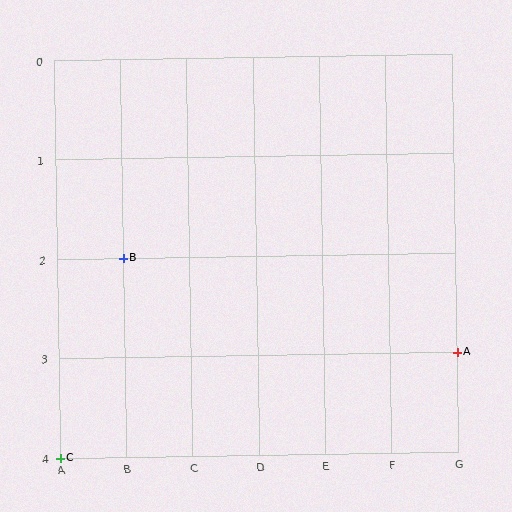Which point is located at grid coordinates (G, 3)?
Point A is at (G, 3).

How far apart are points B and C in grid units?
Points B and C are 1 column and 2 rows apart (about 2.2 grid units diagonally).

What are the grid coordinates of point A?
Point A is at grid coordinates (G, 3).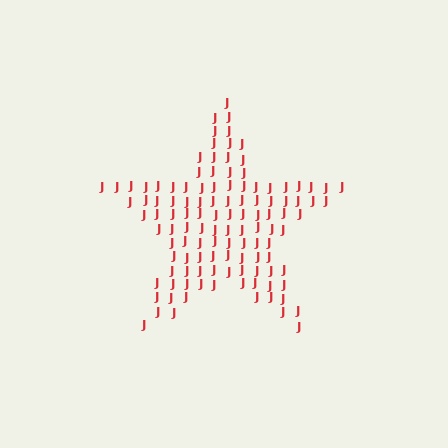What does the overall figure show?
The overall figure shows a star.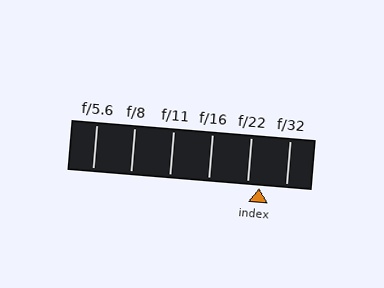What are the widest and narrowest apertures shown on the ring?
The widest aperture shown is f/5.6 and the narrowest is f/32.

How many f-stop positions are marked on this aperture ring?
There are 6 f-stop positions marked.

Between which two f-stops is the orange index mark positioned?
The index mark is between f/22 and f/32.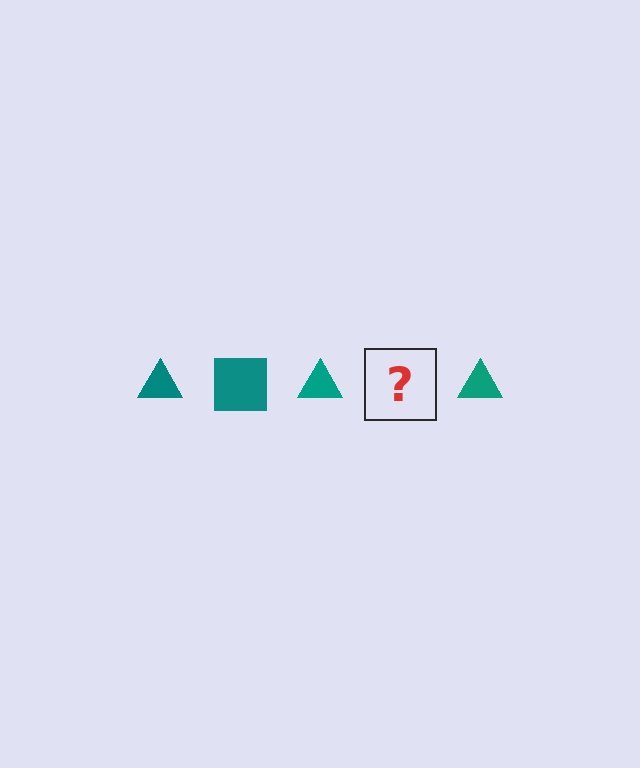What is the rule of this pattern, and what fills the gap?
The rule is that the pattern cycles through triangle, square shapes in teal. The gap should be filled with a teal square.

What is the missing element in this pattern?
The missing element is a teal square.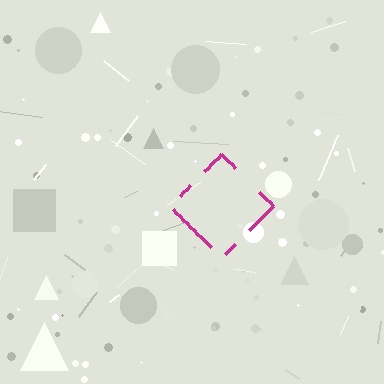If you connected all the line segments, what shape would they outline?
They would outline a diamond.